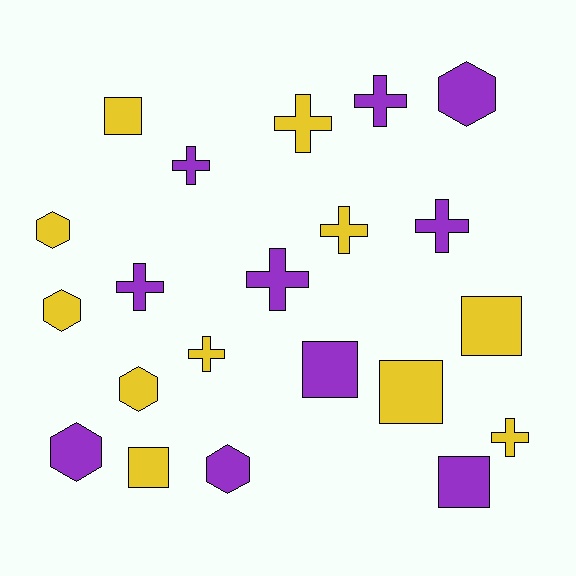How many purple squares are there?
There are 2 purple squares.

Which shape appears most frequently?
Cross, with 9 objects.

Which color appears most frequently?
Yellow, with 11 objects.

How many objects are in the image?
There are 21 objects.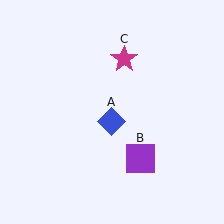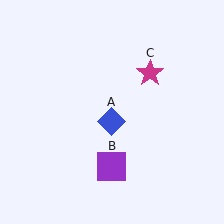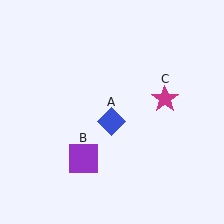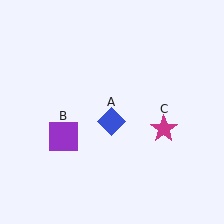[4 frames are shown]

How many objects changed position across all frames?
2 objects changed position: purple square (object B), magenta star (object C).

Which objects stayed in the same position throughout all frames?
Blue diamond (object A) remained stationary.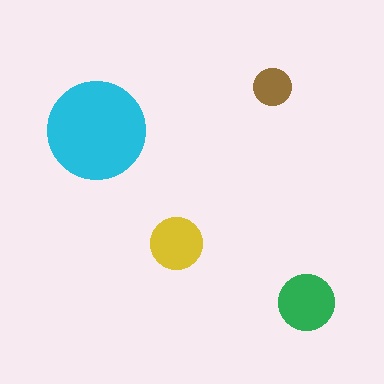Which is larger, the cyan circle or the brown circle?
The cyan one.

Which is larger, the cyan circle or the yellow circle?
The cyan one.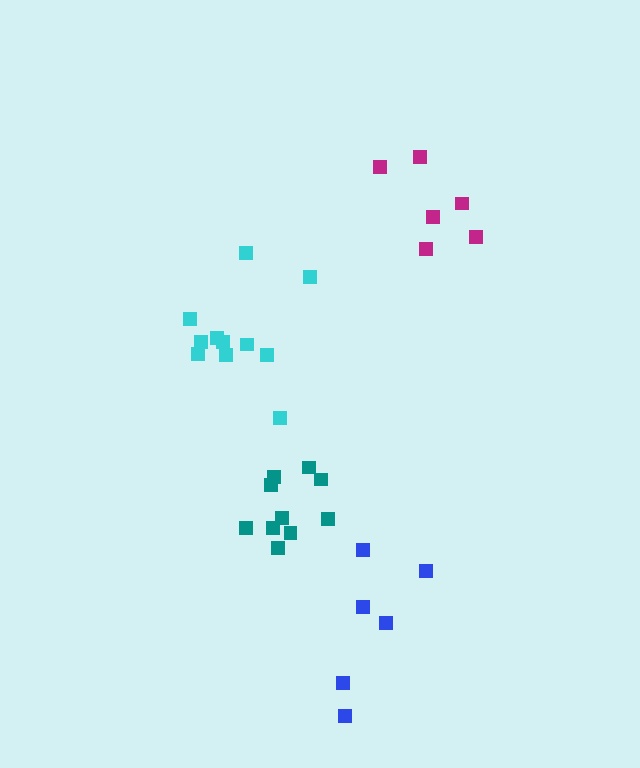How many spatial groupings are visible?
There are 4 spatial groupings.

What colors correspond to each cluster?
The clusters are colored: cyan, magenta, blue, teal.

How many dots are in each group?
Group 1: 11 dots, Group 2: 6 dots, Group 3: 6 dots, Group 4: 10 dots (33 total).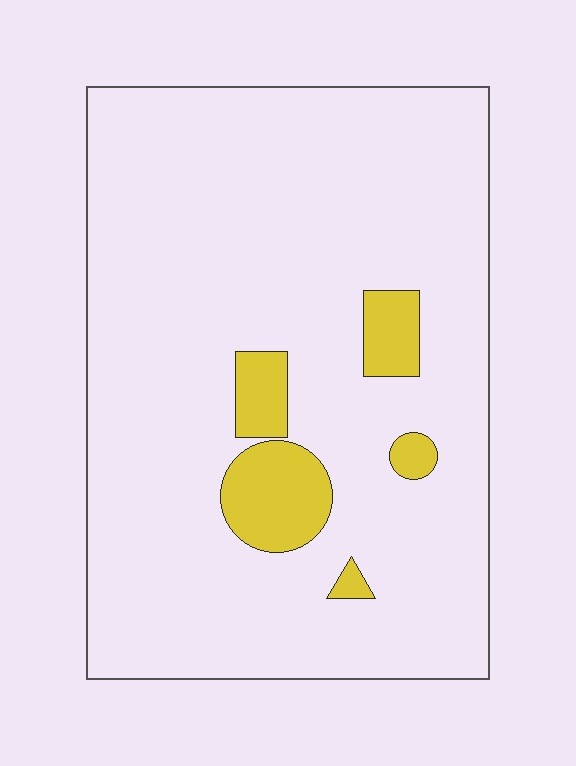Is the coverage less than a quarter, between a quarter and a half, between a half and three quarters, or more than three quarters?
Less than a quarter.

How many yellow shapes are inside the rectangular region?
5.